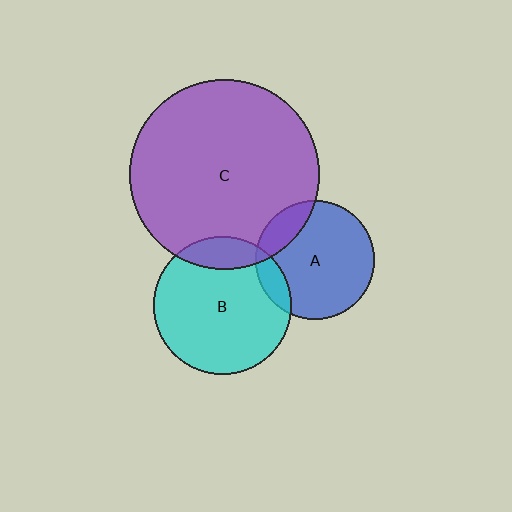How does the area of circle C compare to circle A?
Approximately 2.5 times.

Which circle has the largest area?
Circle C (purple).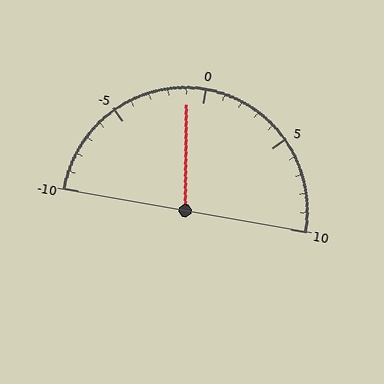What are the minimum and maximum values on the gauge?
The gauge ranges from -10 to 10.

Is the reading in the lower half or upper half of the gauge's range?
The reading is in the lower half of the range (-10 to 10).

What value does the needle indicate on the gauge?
The needle indicates approximately -1.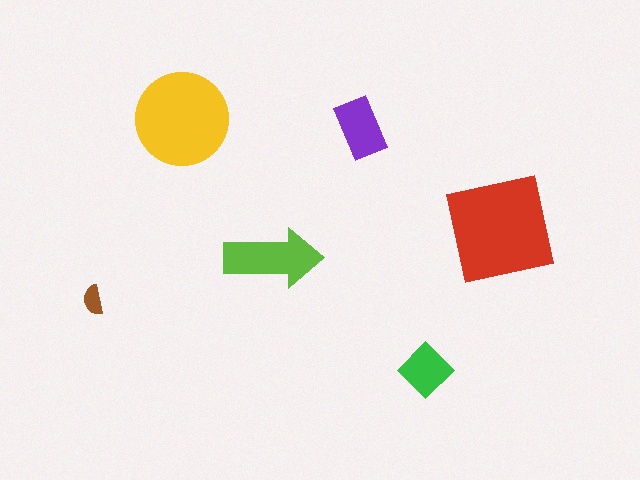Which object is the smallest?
The brown semicircle.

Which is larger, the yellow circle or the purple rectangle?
The yellow circle.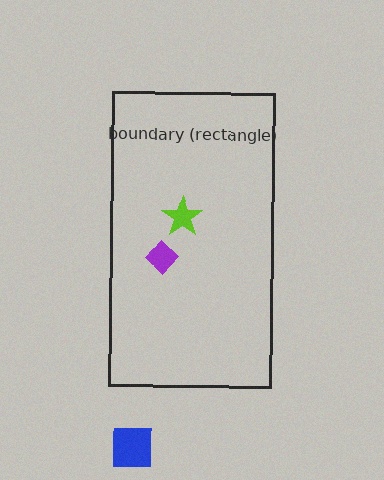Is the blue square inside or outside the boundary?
Outside.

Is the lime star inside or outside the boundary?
Inside.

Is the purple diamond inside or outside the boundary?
Inside.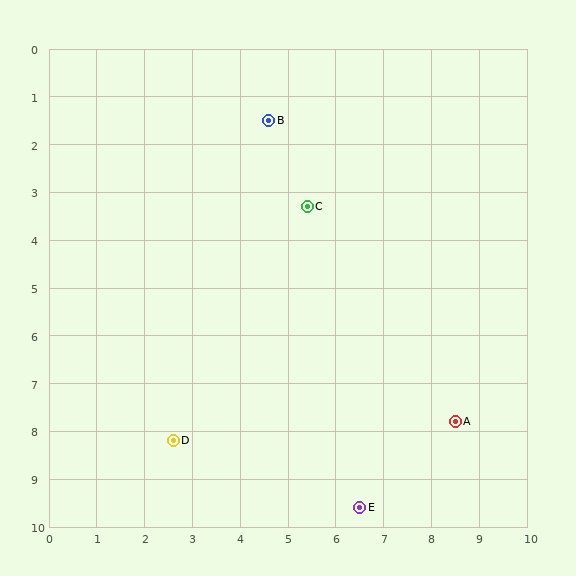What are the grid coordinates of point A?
Point A is at approximately (8.5, 7.8).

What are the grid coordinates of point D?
Point D is at approximately (2.6, 8.2).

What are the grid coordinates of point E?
Point E is at approximately (6.5, 9.6).